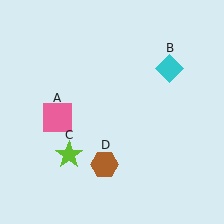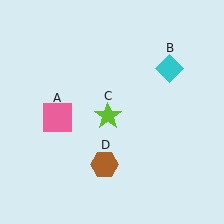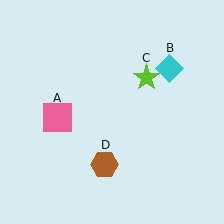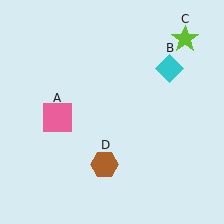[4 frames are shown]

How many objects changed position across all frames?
1 object changed position: lime star (object C).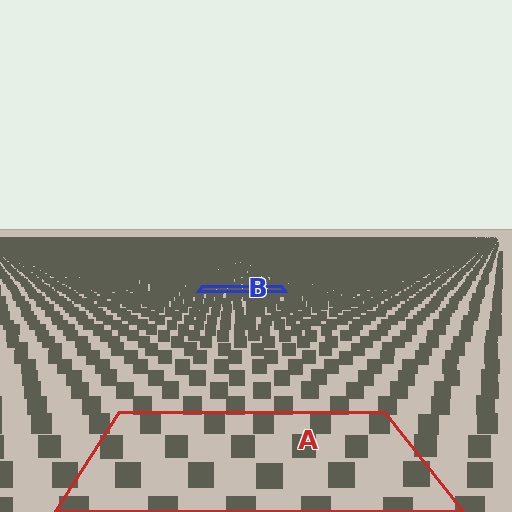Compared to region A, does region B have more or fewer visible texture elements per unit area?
Region B has more texture elements per unit area — they are packed more densely because it is farther away.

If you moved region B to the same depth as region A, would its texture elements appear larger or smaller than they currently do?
They would appear larger. At a closer depth, the same texture elements are projected at a bigger on-screen size.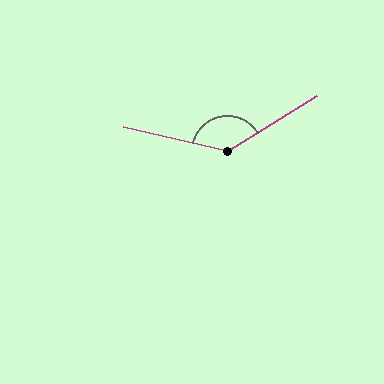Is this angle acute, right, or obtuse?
It is obtuse.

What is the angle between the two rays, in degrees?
Approximately 135 degrees.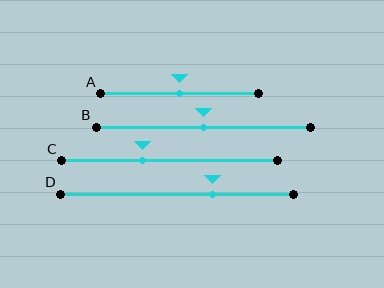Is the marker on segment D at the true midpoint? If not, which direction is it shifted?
No, the marker on segment D is shifted to the right by about 15% of the segment length.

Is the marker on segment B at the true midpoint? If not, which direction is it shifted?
Yes, the marker on segment B is at the true midpoint.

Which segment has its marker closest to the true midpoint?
Segment A has its marker closest to the true midpoint.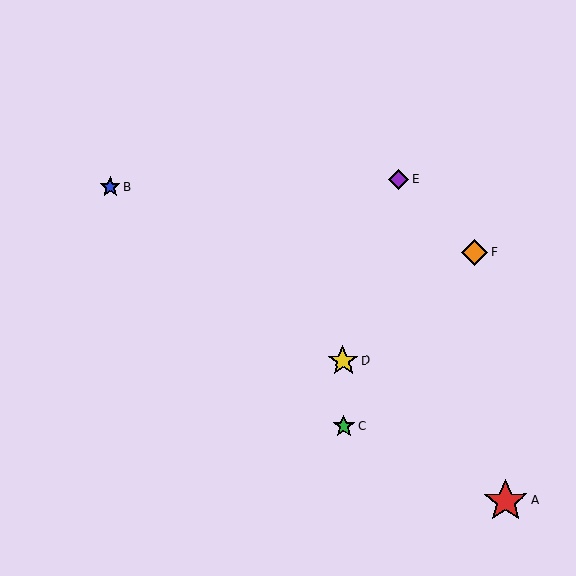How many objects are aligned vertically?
2 objects (C, D) are aligned vertically.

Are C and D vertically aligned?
Yes, both are at x≈344.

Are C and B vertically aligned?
No, C is at x≈344 and B is at x≈111.